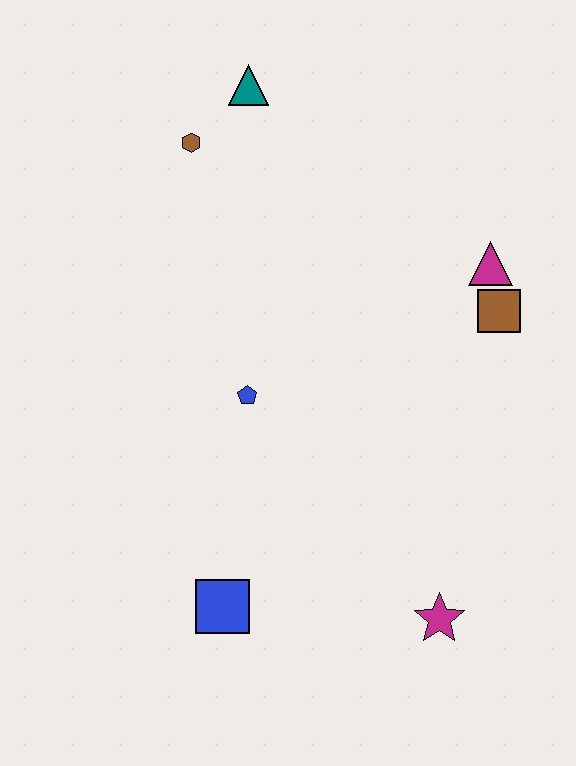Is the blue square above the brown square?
No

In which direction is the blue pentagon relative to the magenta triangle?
The blue pentagon is to the left of the magenta triangle.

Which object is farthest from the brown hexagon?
The magenta star is farthest from the brown hexagon.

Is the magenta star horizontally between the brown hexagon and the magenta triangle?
Yes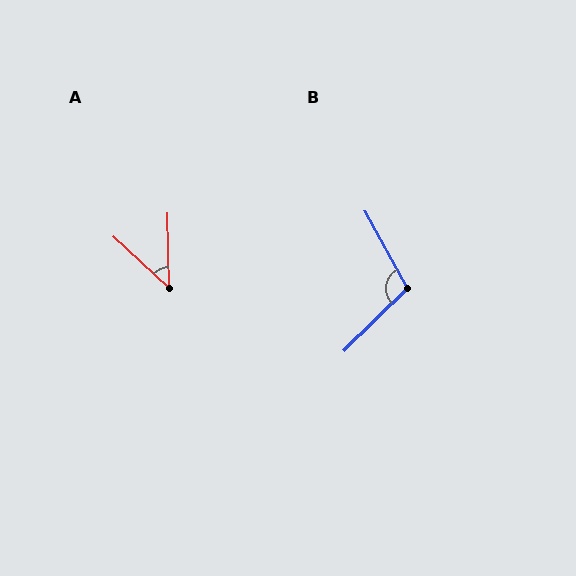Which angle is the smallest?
A, at approximately 46 degrees.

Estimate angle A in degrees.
Approximately 46 degrees.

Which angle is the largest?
B, at approximately 106 degrees.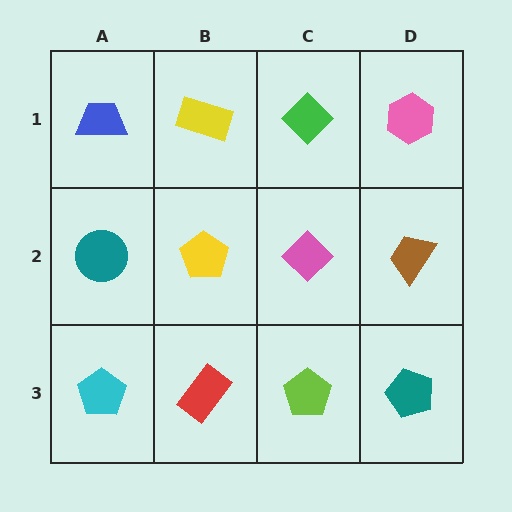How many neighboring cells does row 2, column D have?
3.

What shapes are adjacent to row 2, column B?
A yellow rectangle (row 1, column B), a red rectangle (row 3, column B), a teal circle (row 2, column A), a pink diamond (row 2, column C).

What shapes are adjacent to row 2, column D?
A pink hexagon (row 1, column D), a teal pentagon (row 3, column D), a pink diamond (row 2, column C).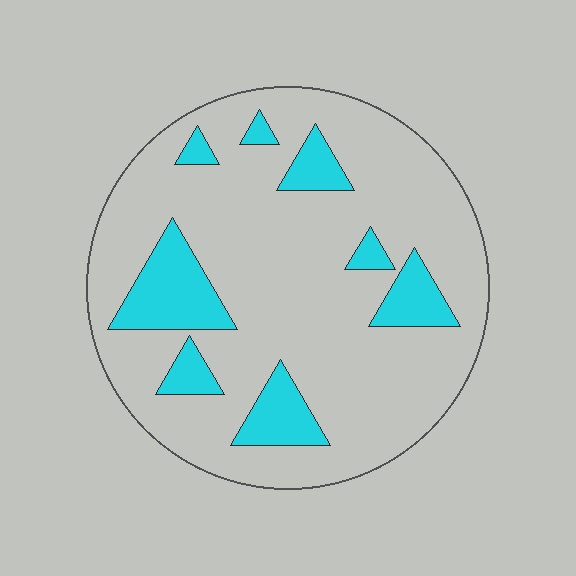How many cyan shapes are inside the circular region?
8.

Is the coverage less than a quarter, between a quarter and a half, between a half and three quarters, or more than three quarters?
Less than a quarter.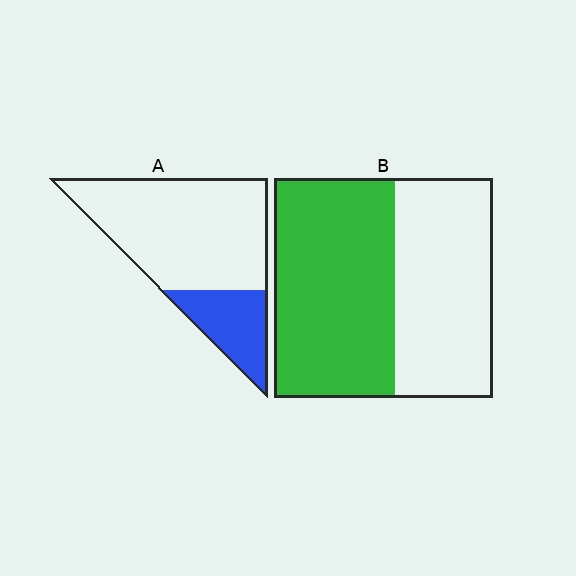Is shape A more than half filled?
No.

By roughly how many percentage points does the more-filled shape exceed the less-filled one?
By roughly 30 percentage points (B over A).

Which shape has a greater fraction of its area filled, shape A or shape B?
Shape B.